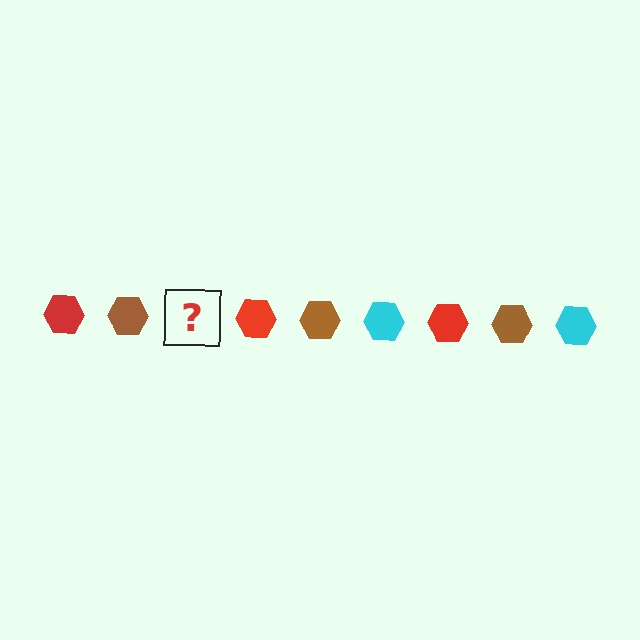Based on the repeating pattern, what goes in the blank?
The blank should be a cyan hexagon.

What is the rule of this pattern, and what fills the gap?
The rule is that the pattern cycles through red, brown, cyan hexagons. The gap should be filled with a cyan hexagon.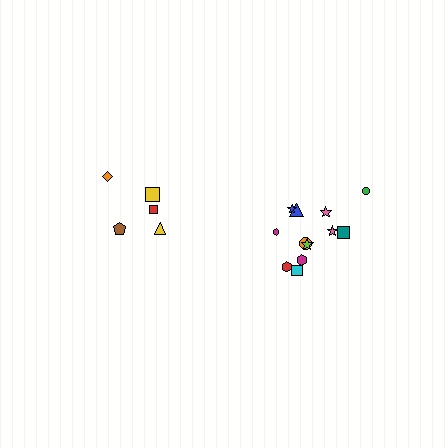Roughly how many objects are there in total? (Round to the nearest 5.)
Roughly 20 objects in total.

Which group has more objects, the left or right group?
The right group.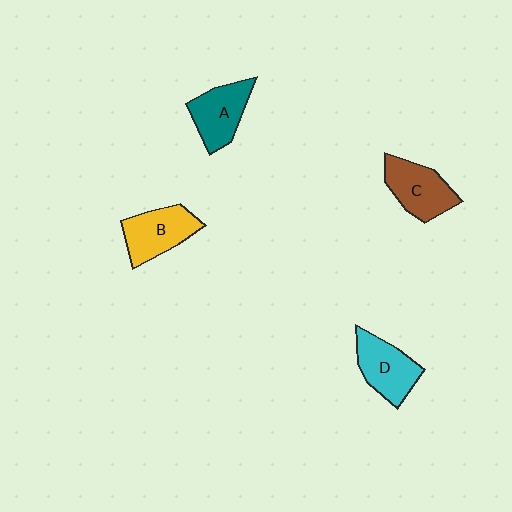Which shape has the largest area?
Shape B (yellow).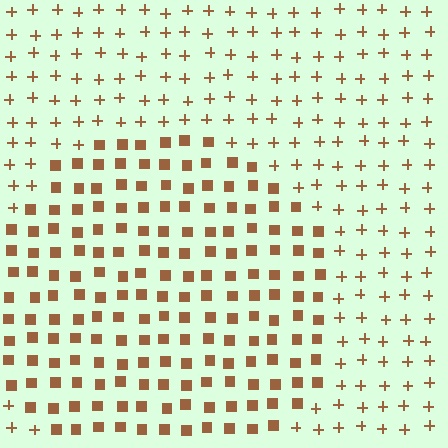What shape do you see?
I see a circle.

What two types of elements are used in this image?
The image uses squares inside the circle region and plus signs outside it.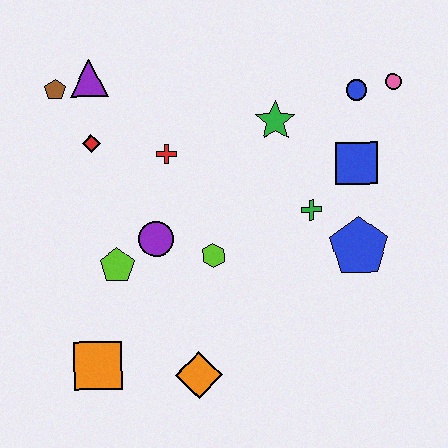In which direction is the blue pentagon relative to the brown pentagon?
The blue pentagon is to the right of the brown pentagon.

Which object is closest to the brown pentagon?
The purple triangle is closest to the brown pentagon.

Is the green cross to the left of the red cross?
No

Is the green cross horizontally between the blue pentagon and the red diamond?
Yes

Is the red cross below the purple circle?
No